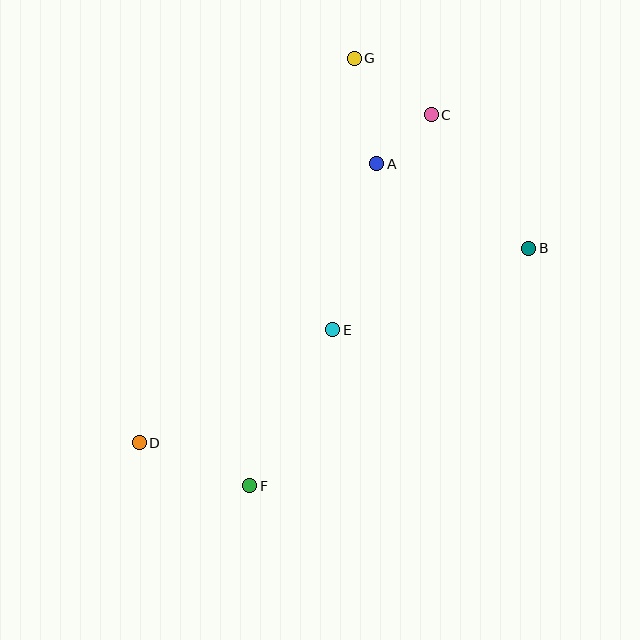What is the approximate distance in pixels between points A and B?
The distance between A and B is approximately 174 pixels.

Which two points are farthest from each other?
Points D and G are farthest from each other.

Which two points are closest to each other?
Points A and C are closest to each other.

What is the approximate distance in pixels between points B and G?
The distance between B and G is approximately 258 pixels.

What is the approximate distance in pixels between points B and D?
The distance between B and D is approximately 435 pixels.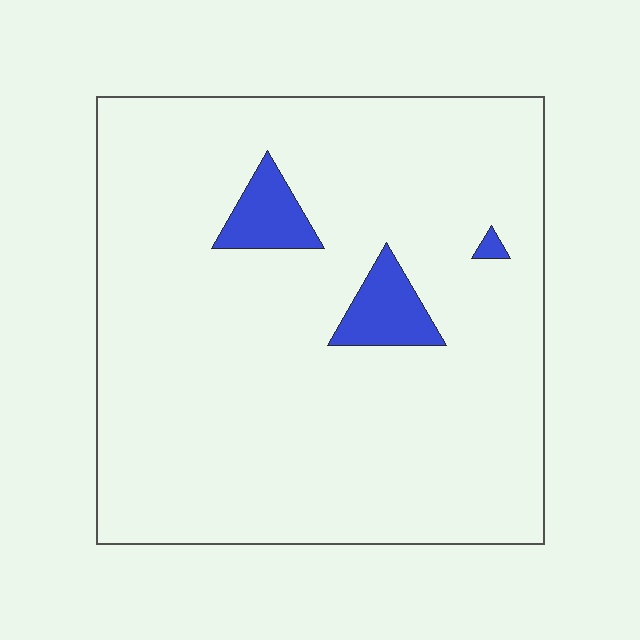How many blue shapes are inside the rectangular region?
3.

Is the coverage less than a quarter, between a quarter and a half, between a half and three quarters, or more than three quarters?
Less than a quarter.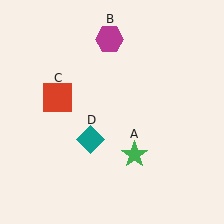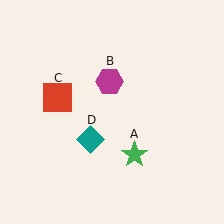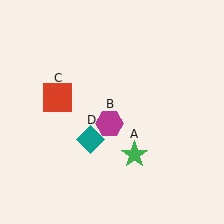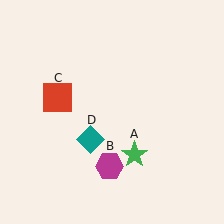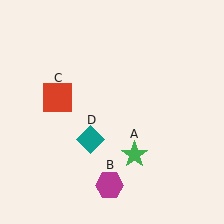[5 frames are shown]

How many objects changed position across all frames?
1 object changed position: magenta hexagon (object B).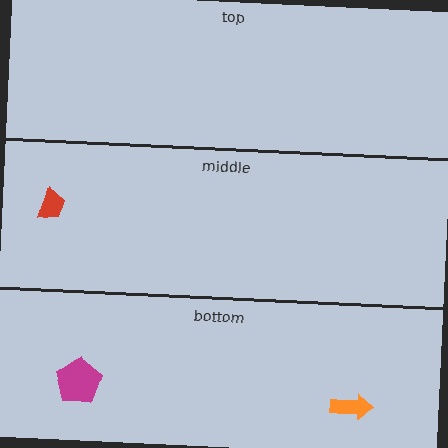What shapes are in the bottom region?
The magenta pentagon, the orange arrow.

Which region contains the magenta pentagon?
The bottom region.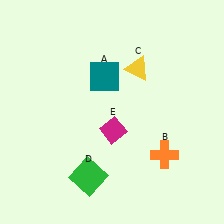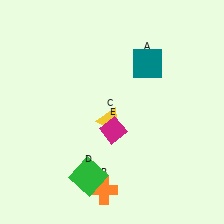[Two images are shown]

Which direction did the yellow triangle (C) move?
The yellow triangle (C) moved down.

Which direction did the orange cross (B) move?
The orange cross (B) moved left.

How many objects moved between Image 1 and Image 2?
3 objects moved between the two images.